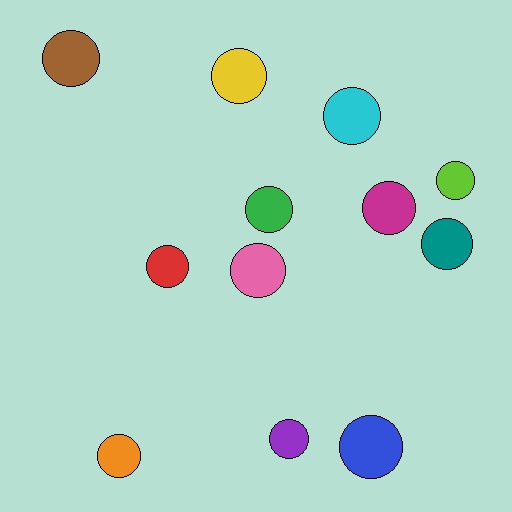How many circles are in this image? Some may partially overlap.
There are 12 circles.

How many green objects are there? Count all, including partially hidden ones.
There is 1 green object.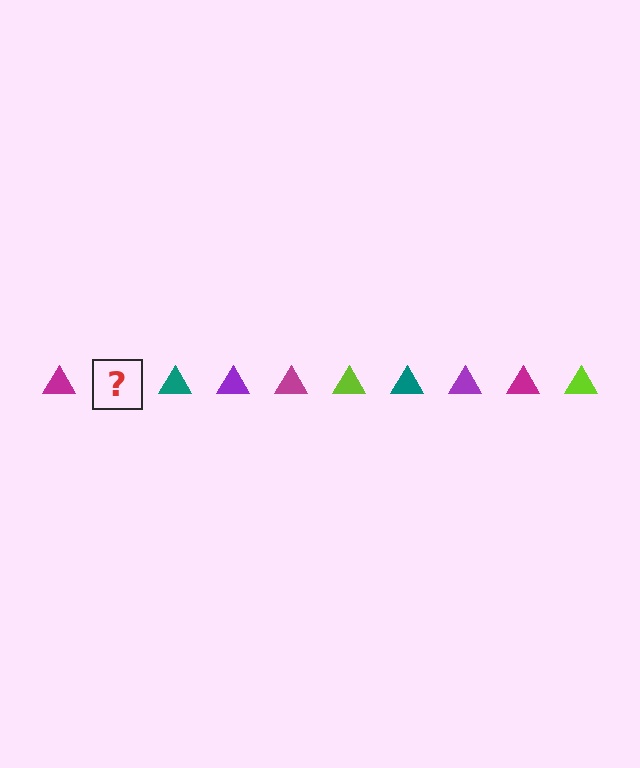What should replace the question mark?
The question mark should be replaced with a lime triangle.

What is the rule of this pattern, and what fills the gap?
The rule is that the pattern cycles through magenta, lime, teal, purple triangles. The gap should be filled with a lime triangle.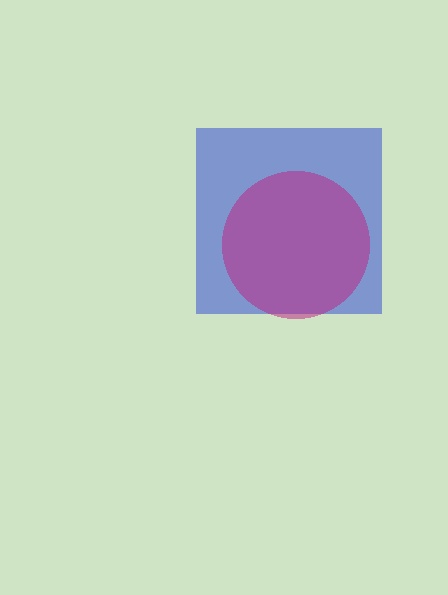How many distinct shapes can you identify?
There are 2 distinct shapes: a blue square, a magenta circle.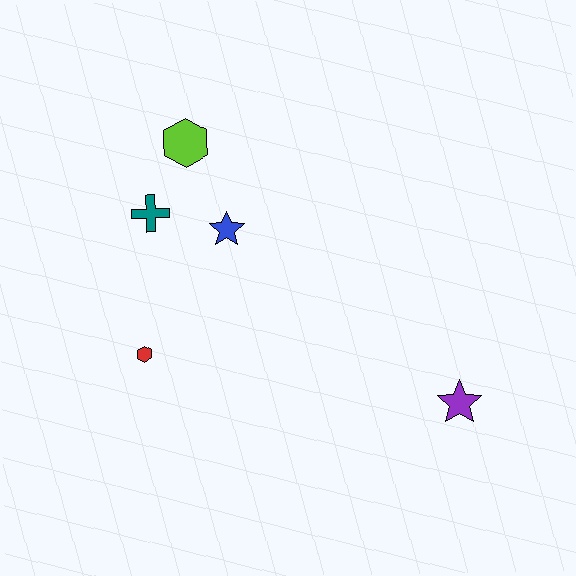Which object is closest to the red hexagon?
The teal cross is closest to the red hexagon.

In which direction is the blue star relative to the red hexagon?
The blue star is above the red hexagon.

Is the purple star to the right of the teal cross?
Yes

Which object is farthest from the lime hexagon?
The purple star is farthest from the lime hexagon.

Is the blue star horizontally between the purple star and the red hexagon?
Yes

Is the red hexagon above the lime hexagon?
No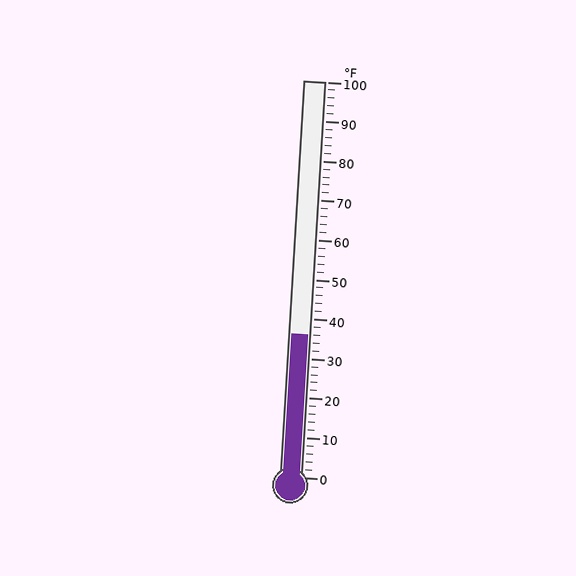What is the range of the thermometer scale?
The thermometer scale ranges from 0°F to 100°F.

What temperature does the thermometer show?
The thermometer shows approximately 36°F.